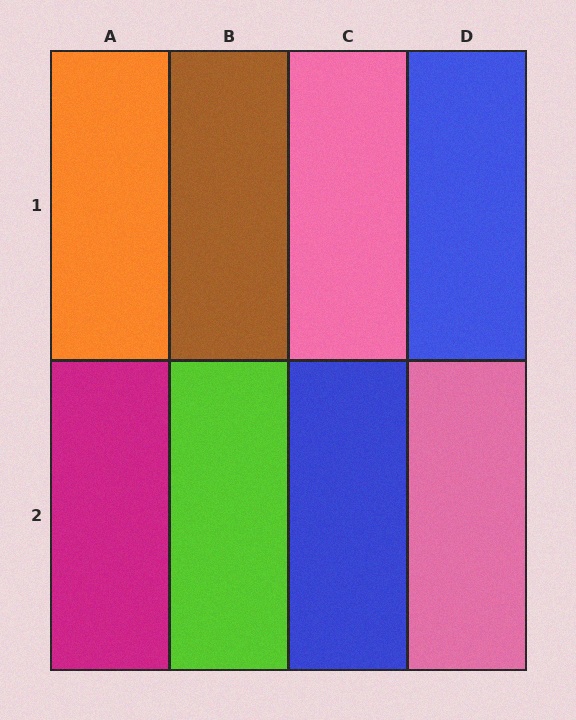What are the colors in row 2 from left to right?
Magenta, lime, blue, pink.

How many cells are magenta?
1 cell is magenta.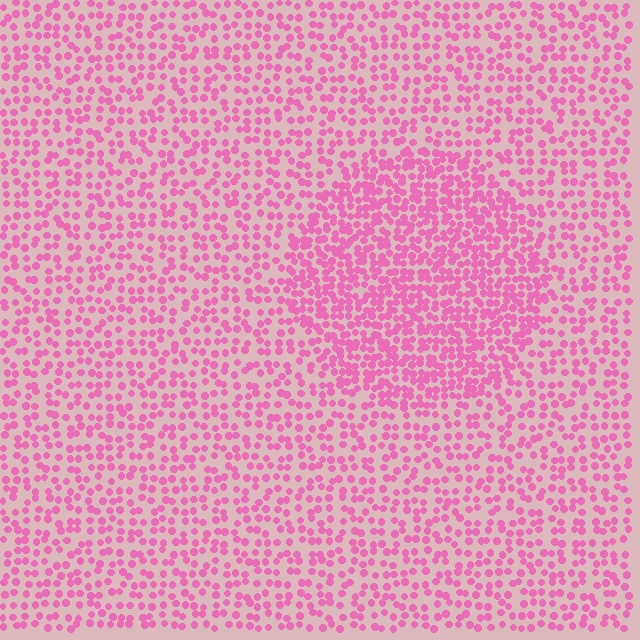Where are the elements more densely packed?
The elements are more densely packed inside the circle boundary.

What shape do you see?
I see a circle.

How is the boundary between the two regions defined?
The boundary is defined by a change in element density (approximately 1.8x ratio). All elements are the same color, size, and shape.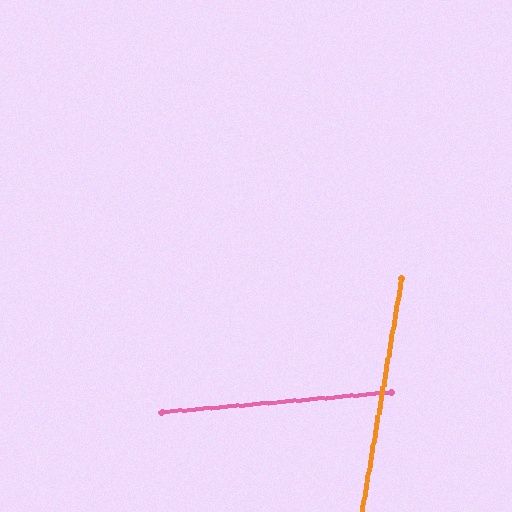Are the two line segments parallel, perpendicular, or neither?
Neither parallel nor perpendicular — they differ by about 75°.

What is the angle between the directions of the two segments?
Approximately 75 degrees.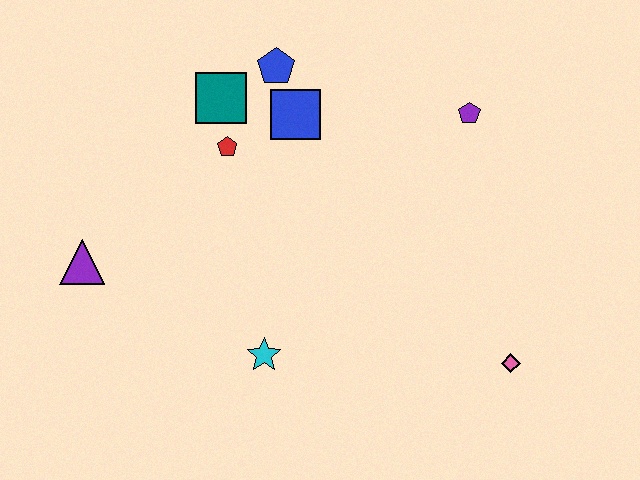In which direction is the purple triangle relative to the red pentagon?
The purple triangle is to the left of the red pentagon.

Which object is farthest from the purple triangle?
The pink diamond is farthest from the purple triangle.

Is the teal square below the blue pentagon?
Yes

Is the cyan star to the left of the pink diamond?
Yes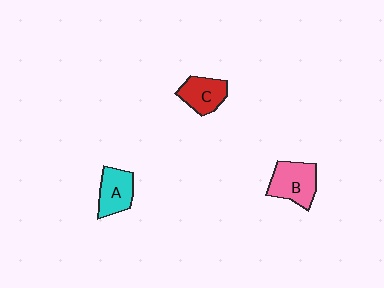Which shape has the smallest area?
Shape C (red).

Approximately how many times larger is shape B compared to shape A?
Approximately 1.2 times.